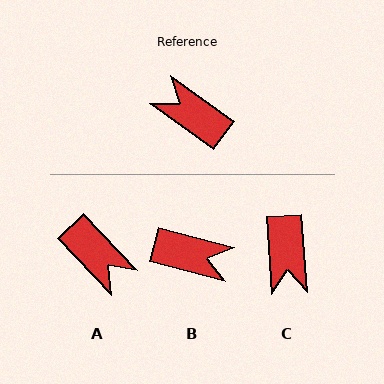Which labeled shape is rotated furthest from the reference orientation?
A, about 169 degrees away.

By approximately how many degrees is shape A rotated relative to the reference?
Approximately 169 degrees counter-clockwise.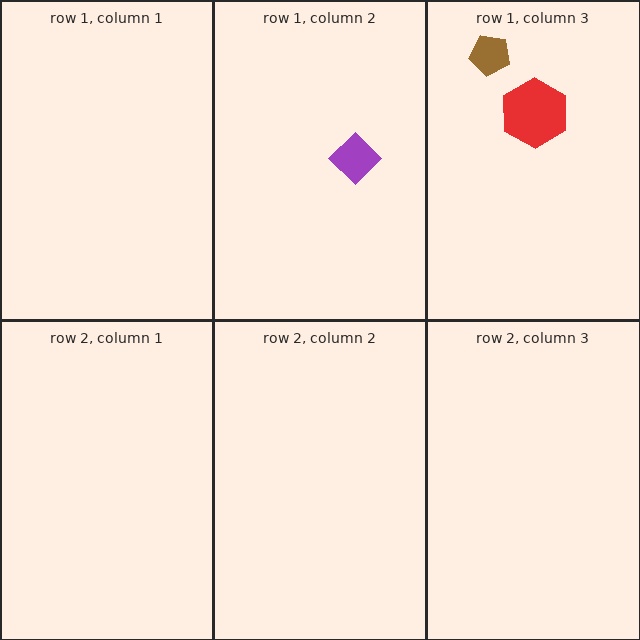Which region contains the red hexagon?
The row 1, column 3 region.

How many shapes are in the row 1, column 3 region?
2.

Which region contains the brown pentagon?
The row 1, column 3 region.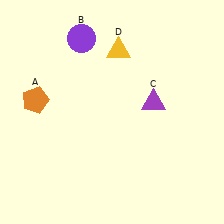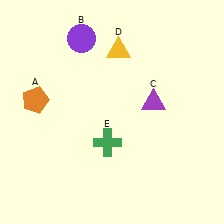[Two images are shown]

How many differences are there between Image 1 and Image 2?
There is 1 difference between the two images.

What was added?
A green cross (E) was added in Image 2.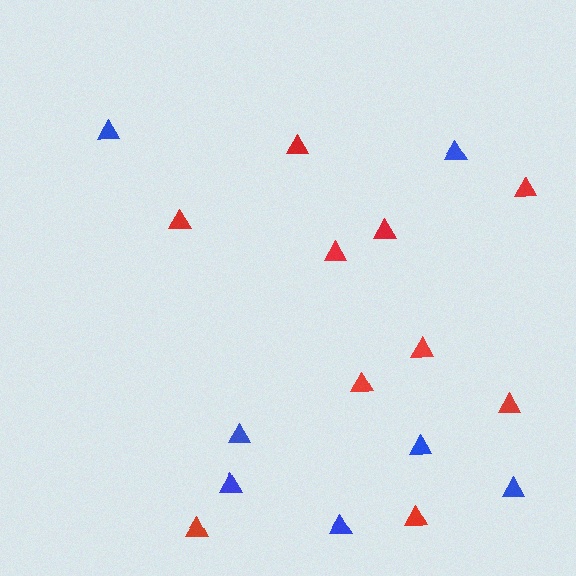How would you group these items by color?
There are 2 groups: one group of red triangles (10) and one group of blue triangles (7).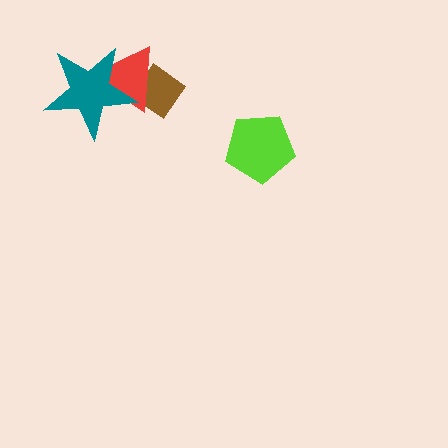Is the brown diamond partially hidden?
Yes, it is partially covered by another shape.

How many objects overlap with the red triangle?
2 objects overlap with the red triangle.